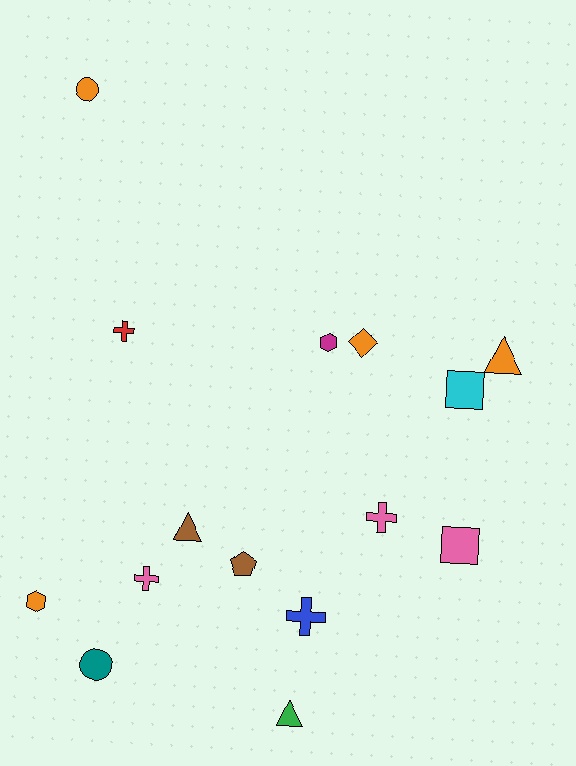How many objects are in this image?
There are 15 objects.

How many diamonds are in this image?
There is 1 diamond.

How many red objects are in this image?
There is 1 red object.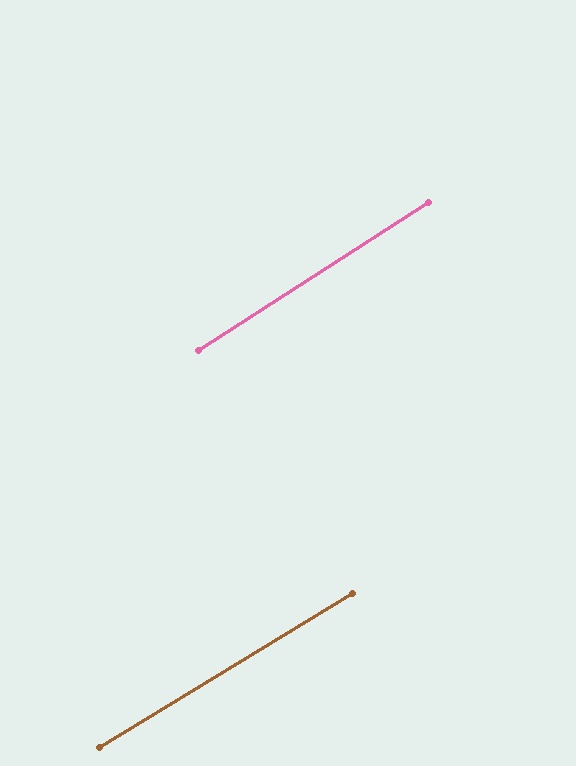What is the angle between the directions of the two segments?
Approximately 1 degree.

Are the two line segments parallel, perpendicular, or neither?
Parallel — their directions differ by only 1.4°.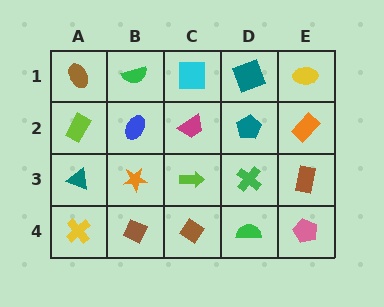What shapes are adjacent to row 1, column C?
A magenta trapezoid (row 2, column C), a green semicircle (row 1, column B), a teal square (row 1, column D).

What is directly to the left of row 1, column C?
A green semicircle.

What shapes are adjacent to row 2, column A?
A brown ellipse (row 1, column A), a teal triangle (row 3, column A), a blue ellipse (row 2, column B).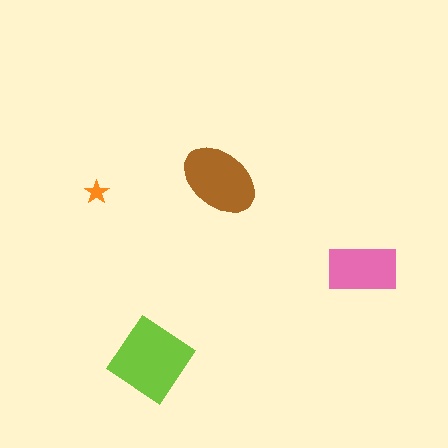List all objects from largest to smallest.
The lime diamond, the brown ellipse, the pink rectangle, the orange star.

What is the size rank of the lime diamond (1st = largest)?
1st.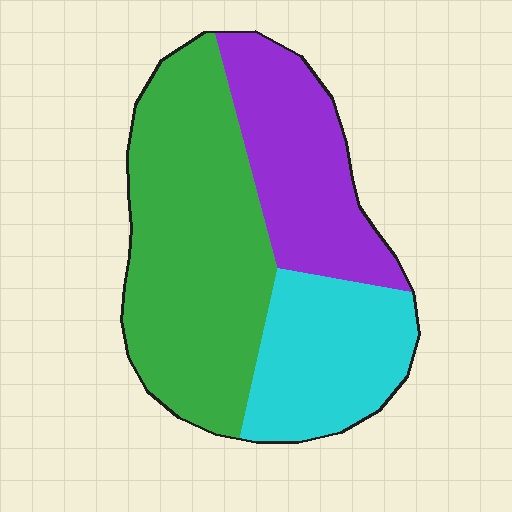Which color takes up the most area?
Green, at roughly 50%.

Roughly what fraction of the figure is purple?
Purple takes up about one quarter (1/4) of the figure.